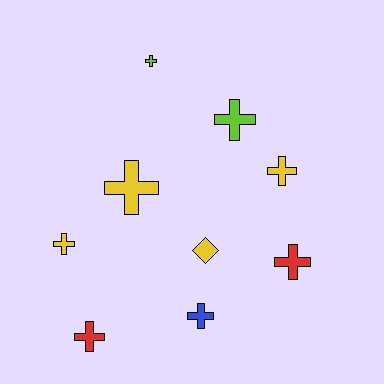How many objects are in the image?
There are 9 objects.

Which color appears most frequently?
Yellow, with 4 objects.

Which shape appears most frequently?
Cross, with 8 objects.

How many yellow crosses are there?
There are 3 yellow crosses.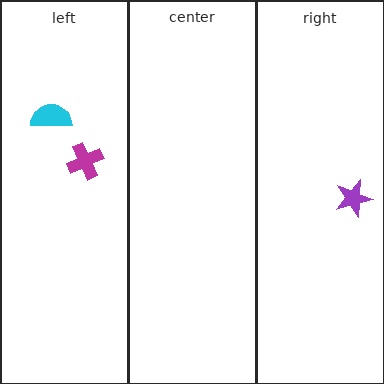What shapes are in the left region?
The magenta cross, the cyan semicircle.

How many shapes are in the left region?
2.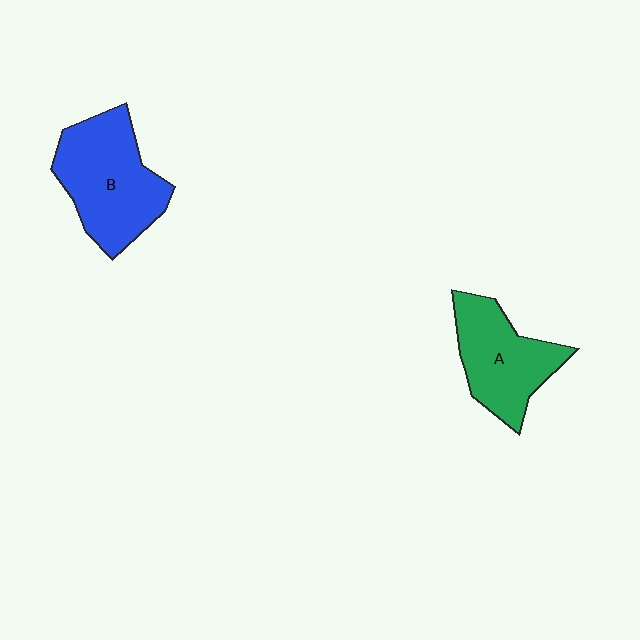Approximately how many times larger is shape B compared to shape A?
Approximately 1.2 times.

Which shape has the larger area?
Shape B (blue).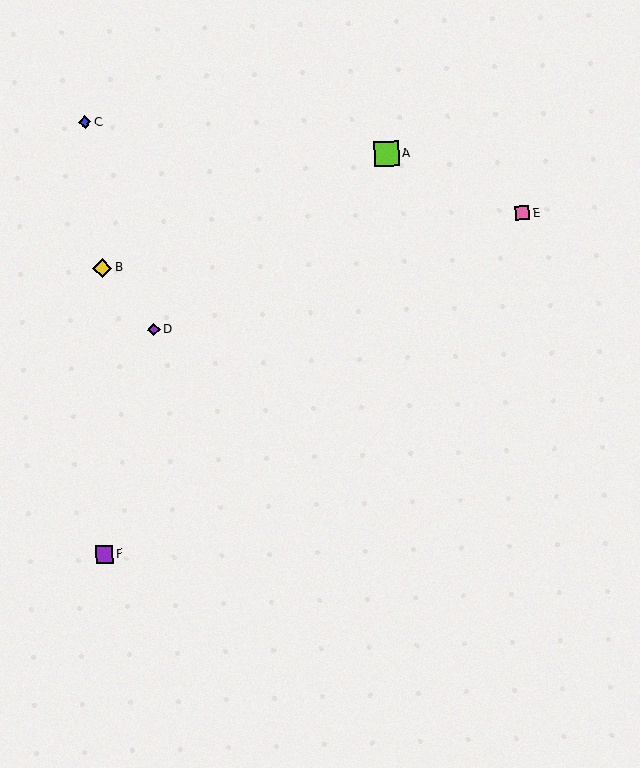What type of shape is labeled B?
Shape B is a yellow diamond.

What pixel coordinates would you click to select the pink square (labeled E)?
Click at (522, 213) to select the pink square E.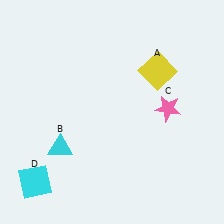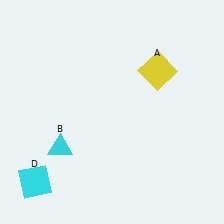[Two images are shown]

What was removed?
The pink star (C) was removed in Image 2.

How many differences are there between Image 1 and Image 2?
There is 1 difference between the two images.